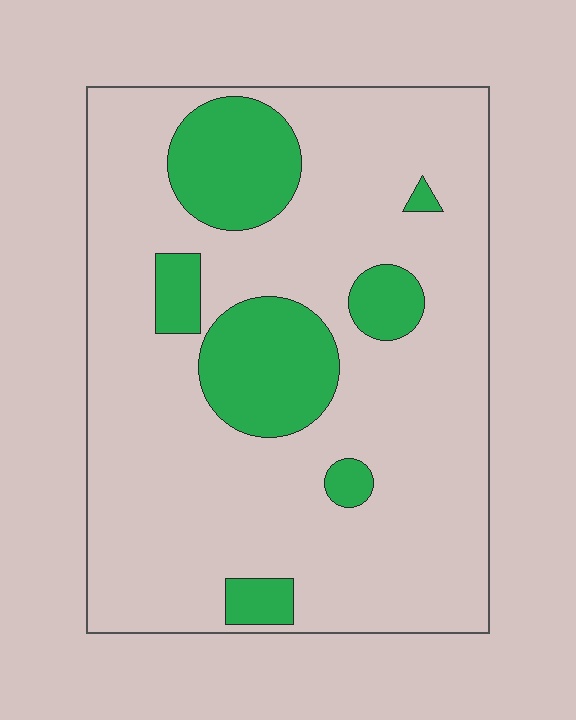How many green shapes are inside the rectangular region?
7.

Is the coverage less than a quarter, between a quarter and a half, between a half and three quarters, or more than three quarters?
Less than a quarter.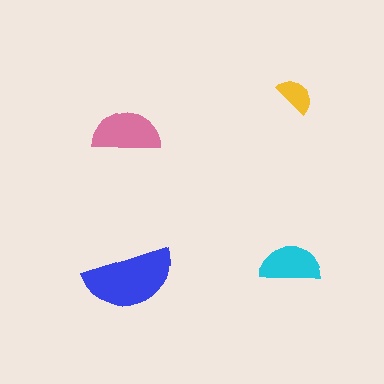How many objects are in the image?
There are 4 objects in the image.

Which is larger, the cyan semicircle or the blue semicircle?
The blue one.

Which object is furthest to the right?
The yellow semicircle is rightmost.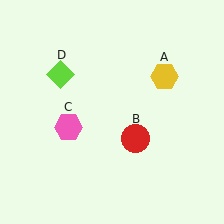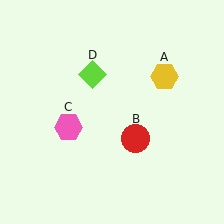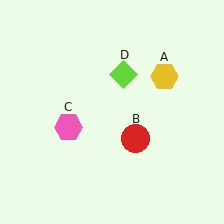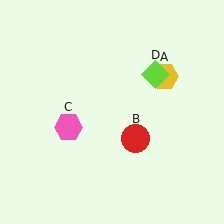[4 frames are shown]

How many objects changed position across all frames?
1 object changed position: lime diamond (object D).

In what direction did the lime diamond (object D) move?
The lime diamond (object D) moved right.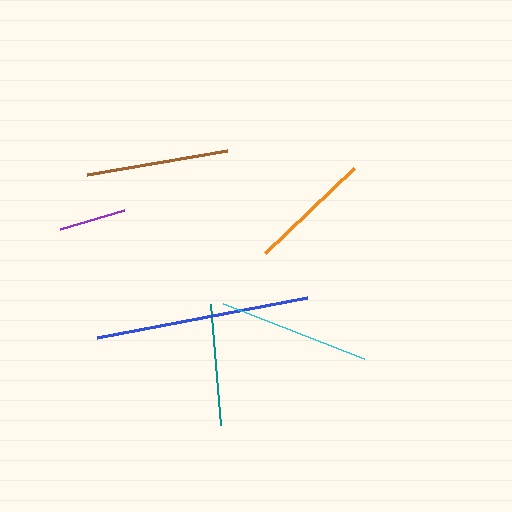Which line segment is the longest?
The blue line is the longest at approximately 214 pixels.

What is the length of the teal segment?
The teal segment is approximately 122 pixels long.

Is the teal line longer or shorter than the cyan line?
The cyan line is longer than the teal line.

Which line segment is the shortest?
The purple line is the shortest at approximately 67 pixels.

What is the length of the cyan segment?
The cyan segment is approximately 152 pixels long.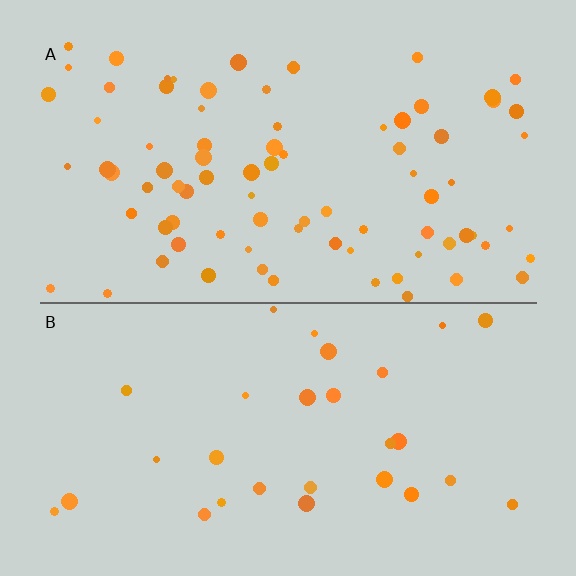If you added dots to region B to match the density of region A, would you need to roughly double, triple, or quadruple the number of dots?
Approximately triple.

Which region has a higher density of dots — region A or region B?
A (the top).